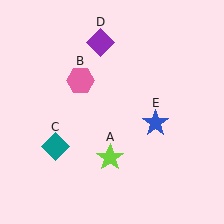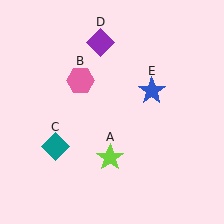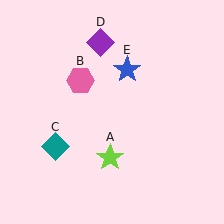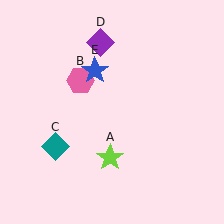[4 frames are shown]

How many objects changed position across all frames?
1 object changed position: blue star (object E).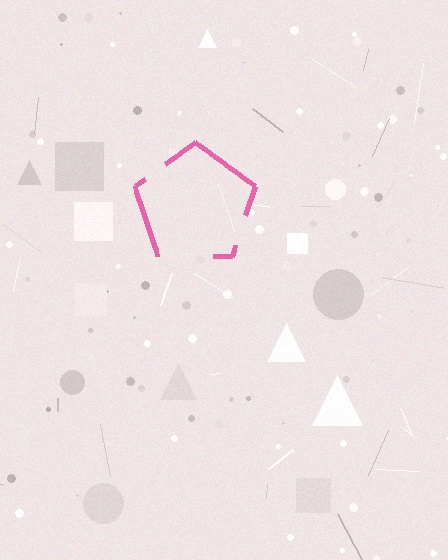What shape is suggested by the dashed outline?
The dashed outline suggests a pentagon.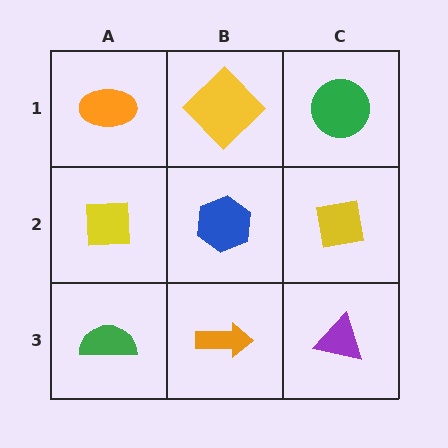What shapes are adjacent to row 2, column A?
An orange ellipse (row 1, column A), a green semicircle (row 3, column A), a blue hexagon (row 2, column B).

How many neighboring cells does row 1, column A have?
2.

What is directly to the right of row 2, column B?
A yellow square.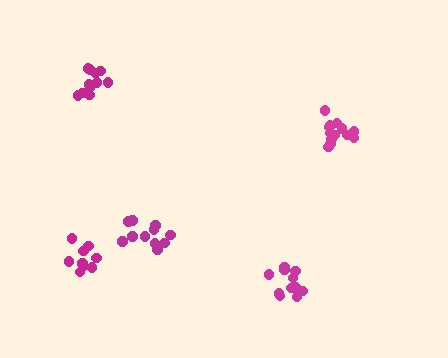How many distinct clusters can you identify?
There are 5 distinct clusters.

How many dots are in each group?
Group 1: 11 dots, Group 2: 13 dots, Group 3: 11 dots, Group 4: 9 dots, Group 5: 12 dots (56 total).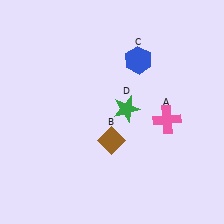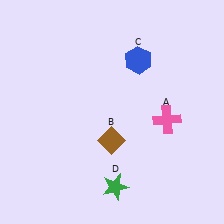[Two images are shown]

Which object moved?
The green star (D) moved down.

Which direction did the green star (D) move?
The green star (D) moved down.